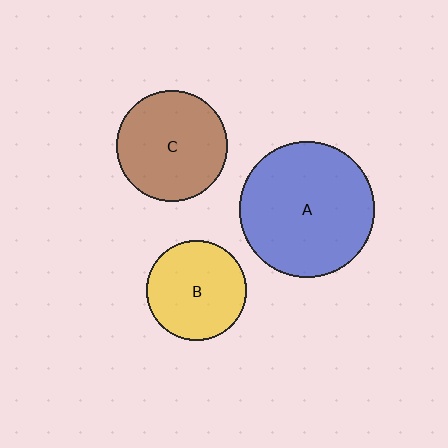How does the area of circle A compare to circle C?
Approximately 1.5 times.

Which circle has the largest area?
Circle A (blue).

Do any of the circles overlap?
No, none of the circles overlap.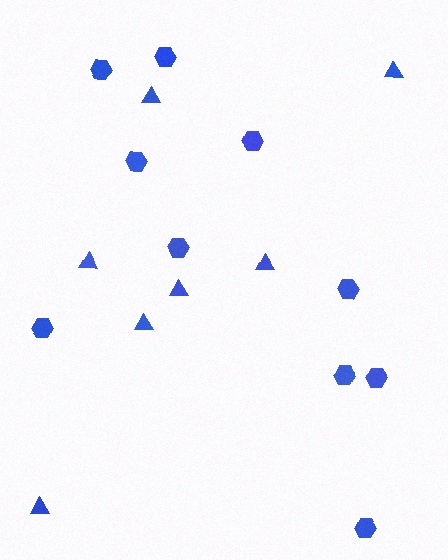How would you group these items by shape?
There are 2 groups: one group of triangles (7) and one group of hexagons (10).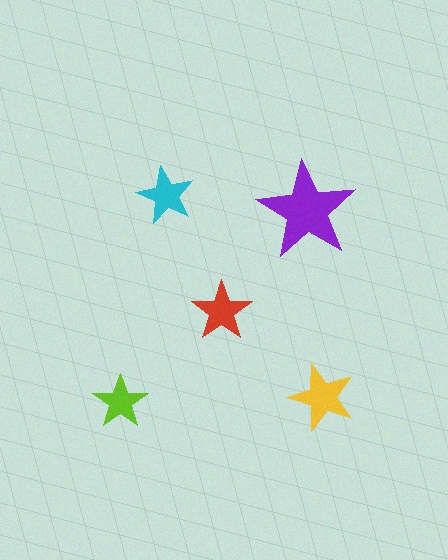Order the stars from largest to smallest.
the purple one, the yellow one, the red one, the cyan one, the lime one.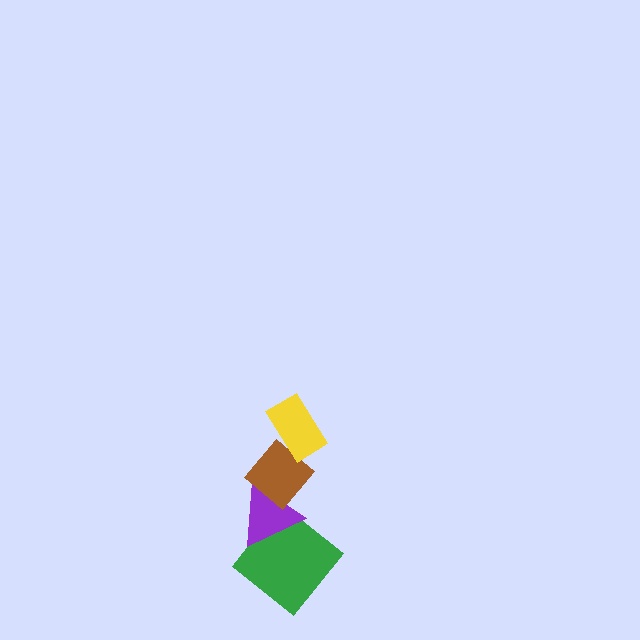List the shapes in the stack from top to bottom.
From top to bottom: the yellow rectangle, the brown diamond, the purple triangle, the green diamond.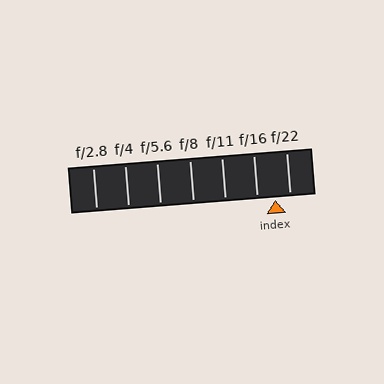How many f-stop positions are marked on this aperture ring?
There are 7 f-stop positions marked.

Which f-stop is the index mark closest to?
The index mark is closest to f/22.